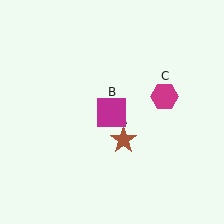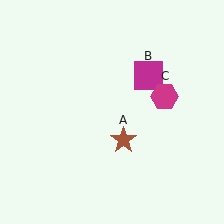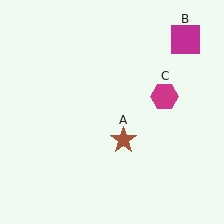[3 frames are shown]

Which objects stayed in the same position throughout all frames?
Brown star (object A) and magenta hexagon (object C) remained stationary.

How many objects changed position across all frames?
1 object changed position: magenta square (object B).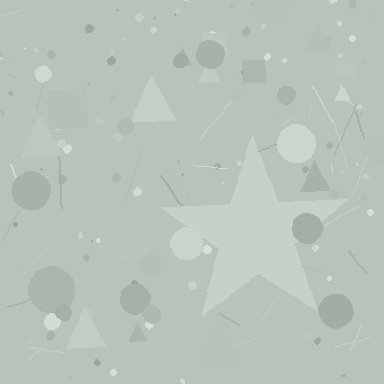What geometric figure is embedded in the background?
A star is embedded in the background.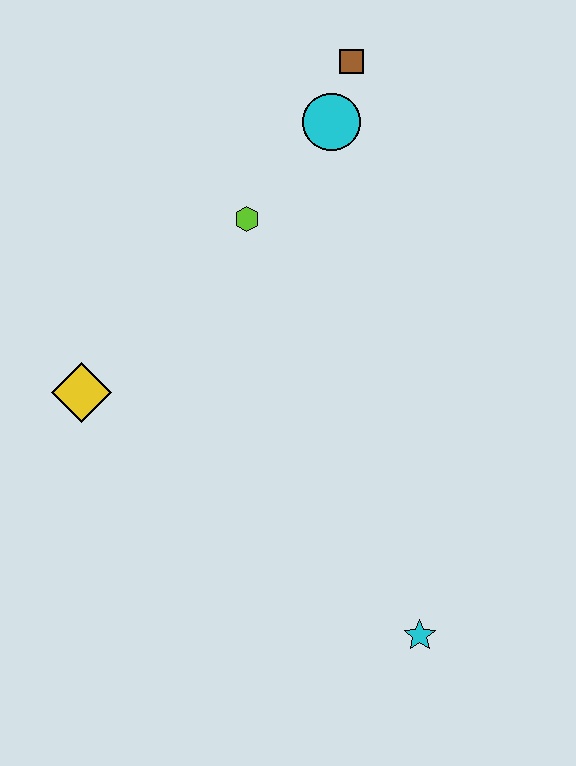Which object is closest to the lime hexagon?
The cyan circle is closest to the lime hexagon.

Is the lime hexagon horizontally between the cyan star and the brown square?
No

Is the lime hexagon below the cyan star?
No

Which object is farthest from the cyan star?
The brown square is farthest from the cyan star.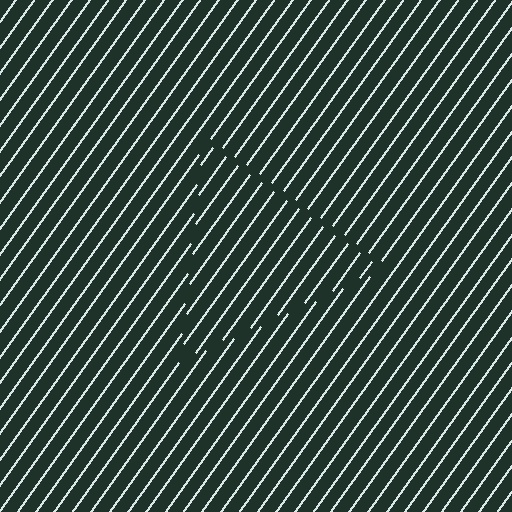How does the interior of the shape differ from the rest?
The interior of the shape contains the same grating, shifted by half a period — the contour is defined by the phase discontinuity where line-ends from the inner and outer gratings abut.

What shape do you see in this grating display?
An illusory triangle. The interior of the shape contains the same grating, shifted by half a period — the contour is defined by the phase discontinuity where line-ends from the inner and outer gratings abut.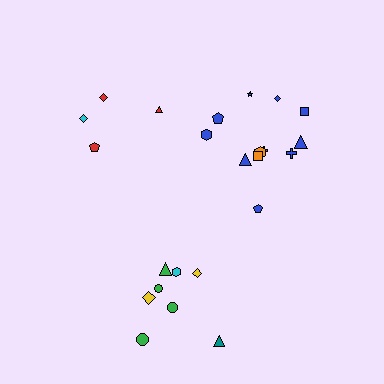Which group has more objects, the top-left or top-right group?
The top-right group.